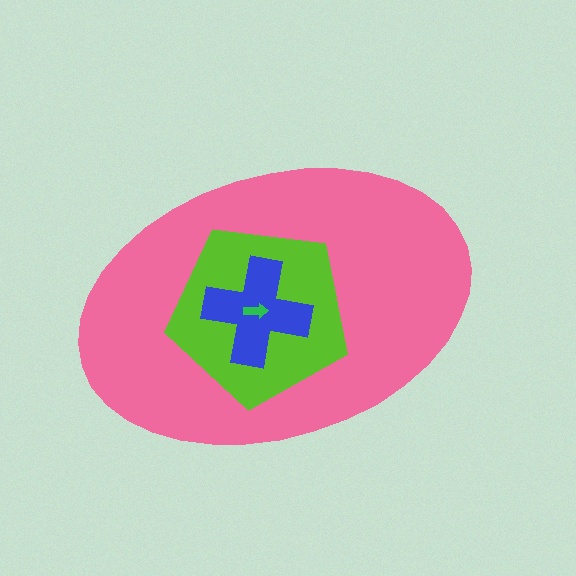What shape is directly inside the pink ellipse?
The lime pentagon.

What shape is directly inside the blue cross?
The green arrow.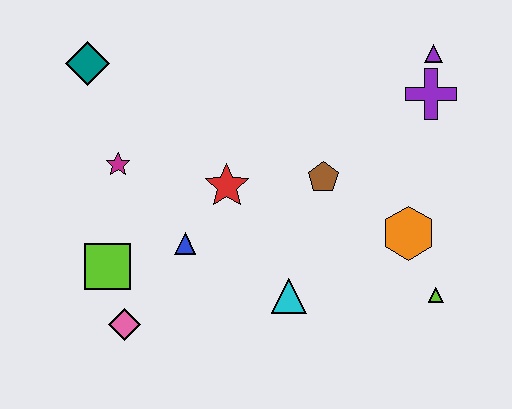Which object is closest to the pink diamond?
The lime square is closest to the pink diamond.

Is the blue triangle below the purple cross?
Yes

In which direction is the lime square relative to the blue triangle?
The lime square is to the left of the blue triangle.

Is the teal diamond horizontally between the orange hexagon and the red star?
No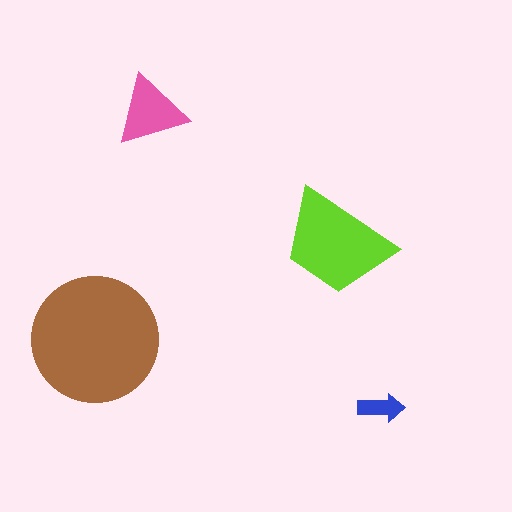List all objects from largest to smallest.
The brown circle, the lime trapezoid, the pink triangle, the blue arrow.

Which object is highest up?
The pink triangle is topmost.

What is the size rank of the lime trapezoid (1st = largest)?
2nd.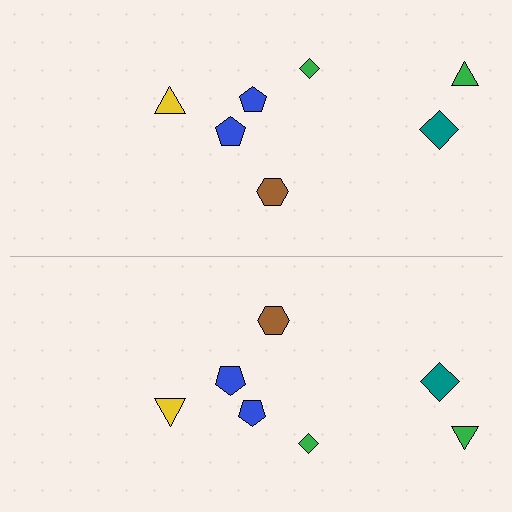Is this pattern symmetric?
Yes, this pattern has bilateral (reflection) symmetry.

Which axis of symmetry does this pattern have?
The pattern has a horizontal axis of symmetry running through the center of the image.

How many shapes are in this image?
There are 14 shapes in this image.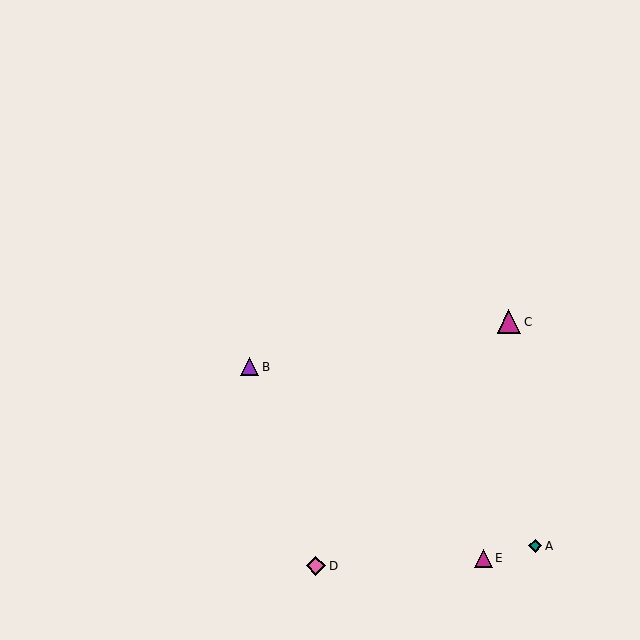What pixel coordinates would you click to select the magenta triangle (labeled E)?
Click at (484, 558) to select the magenta triangle E.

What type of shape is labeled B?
Shape B is a purple triangle.